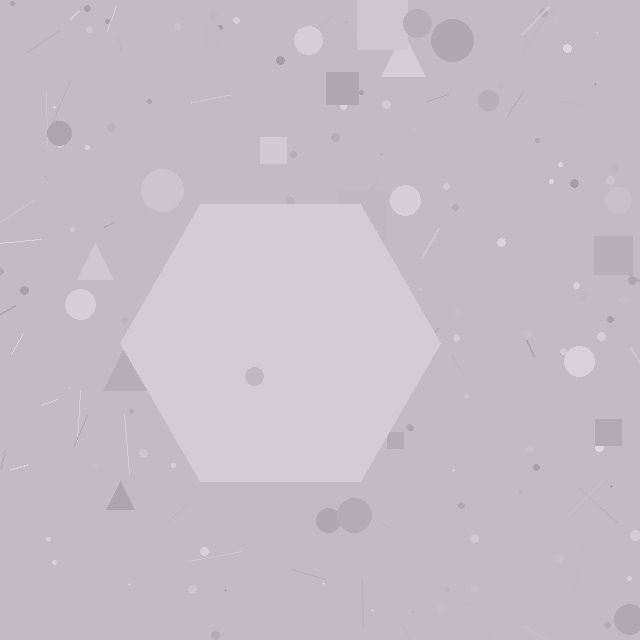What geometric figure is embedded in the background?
A hexagon is embedded in the background.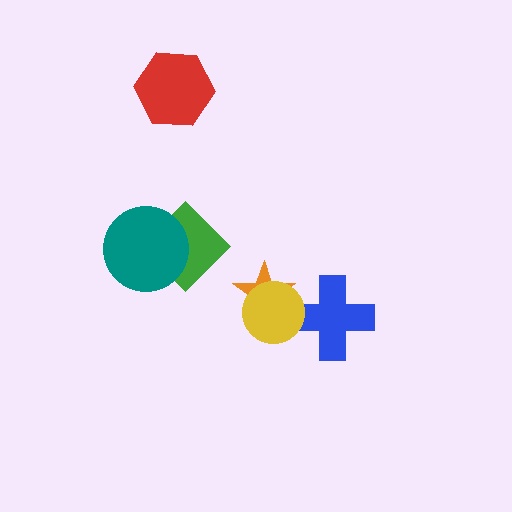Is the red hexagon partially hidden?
No, no other shape covers it.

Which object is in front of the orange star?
The yellow circle is in front of the orange star.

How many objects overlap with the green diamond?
1 object overlaps with the green diamond.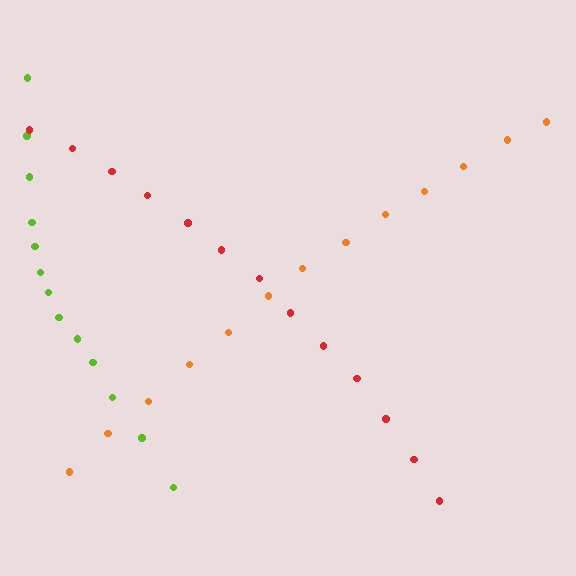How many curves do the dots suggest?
There are 3 distinct paths.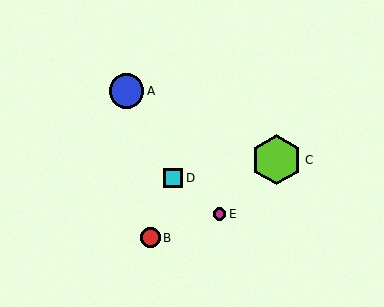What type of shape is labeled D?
Shape D is a cyan square.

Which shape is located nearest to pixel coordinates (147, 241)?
The red circle (labeled B) at (150, 238) is nearest to that location.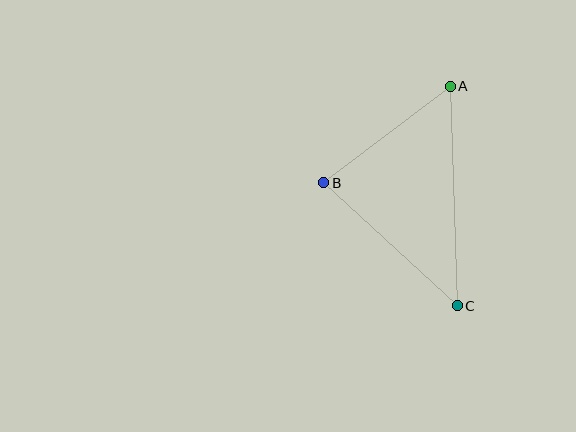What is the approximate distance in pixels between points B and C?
The distance between B and C is approximately 181 pixels.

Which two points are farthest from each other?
Points A and C are farthest from each other.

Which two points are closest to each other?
Points A and B are closest to each other.